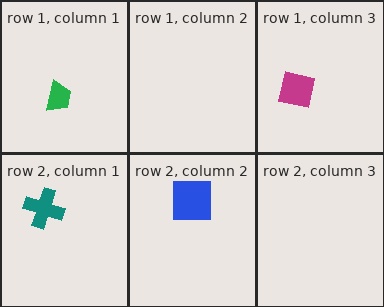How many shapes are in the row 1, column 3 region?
1.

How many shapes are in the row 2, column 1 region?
1.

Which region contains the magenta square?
The row 1, column 3 region.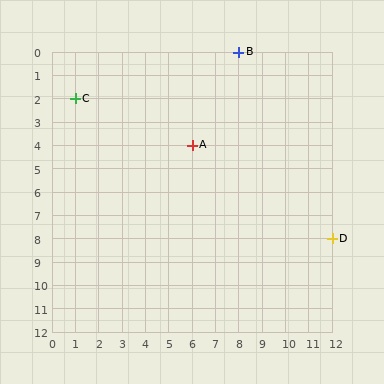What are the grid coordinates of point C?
Point C is at grid coordinates (1, 2).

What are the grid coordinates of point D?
Point D is at grid coordinates (12, 8).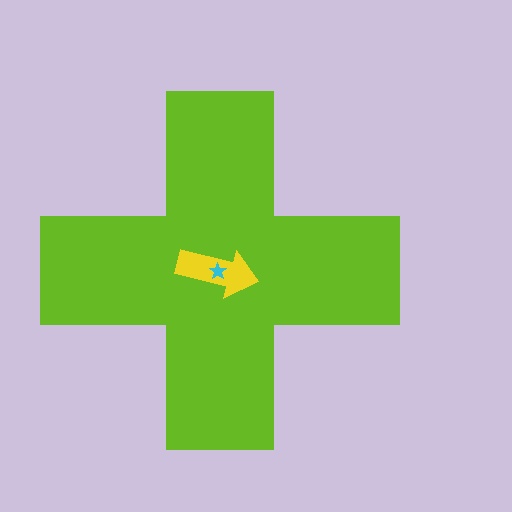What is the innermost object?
The cyan star.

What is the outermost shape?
The lime cross.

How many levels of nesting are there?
3.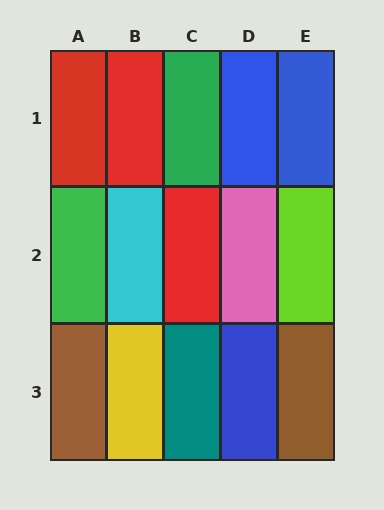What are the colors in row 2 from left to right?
Green, cyan, red, pink, lime.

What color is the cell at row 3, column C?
Teal.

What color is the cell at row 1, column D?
Blue.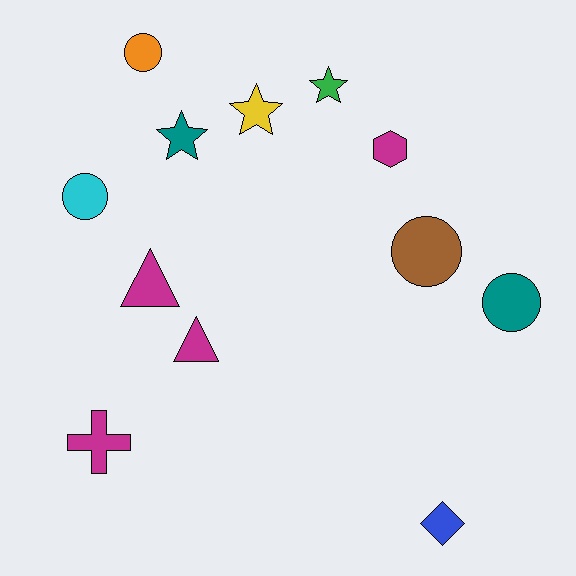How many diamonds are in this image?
There is 1 diamond.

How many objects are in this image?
There are 12 objects.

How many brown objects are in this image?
There is 1 brown object.